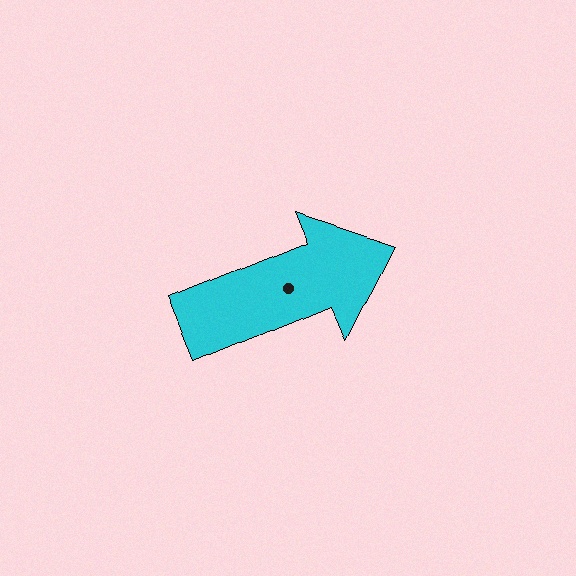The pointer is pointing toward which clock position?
Roughly 2 o'clock.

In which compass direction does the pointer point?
East.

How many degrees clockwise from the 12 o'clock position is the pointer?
Approximately 68 degrees.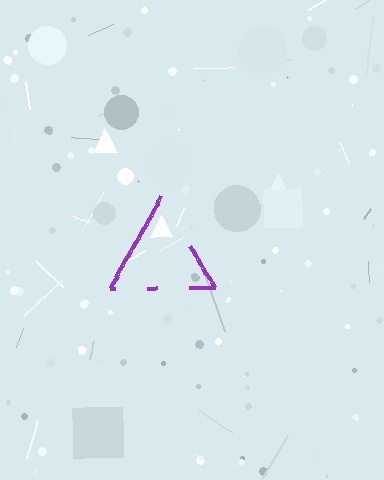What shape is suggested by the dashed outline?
The dashed outline suggests a triangle.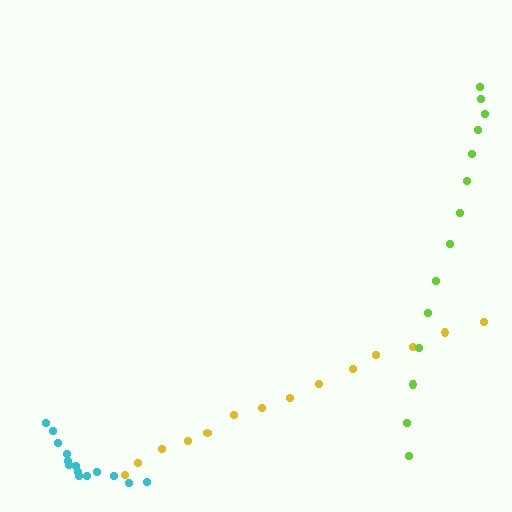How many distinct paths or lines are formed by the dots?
There are 3 distinct paths.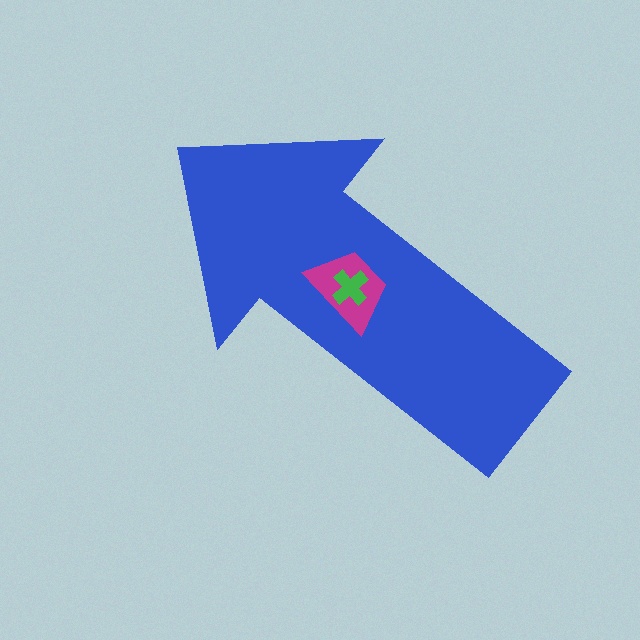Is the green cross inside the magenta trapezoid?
Yes.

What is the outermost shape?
The blue arrow.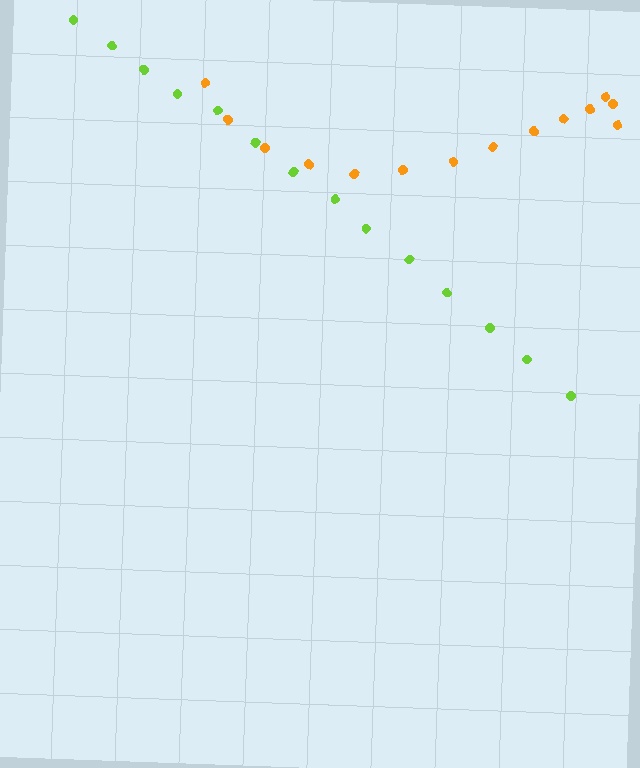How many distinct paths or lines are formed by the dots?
There are 2 distinct paths.